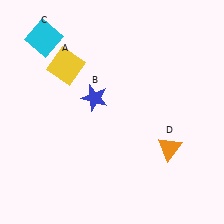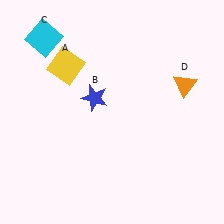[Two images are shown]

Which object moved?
The orange triangle (D) moved up.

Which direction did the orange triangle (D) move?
The orange triangle (D) moved up.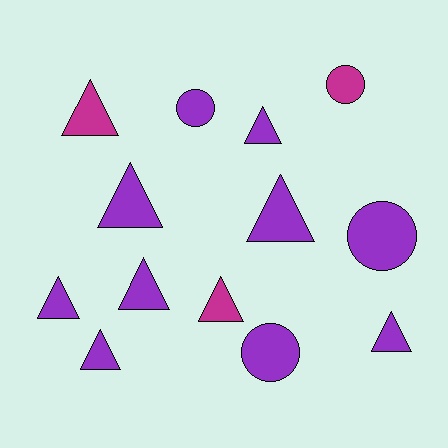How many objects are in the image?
There are 13 objects.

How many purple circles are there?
There are 3 purple circles.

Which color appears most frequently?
Purple, with 10 objects.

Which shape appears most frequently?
Triangle, with 9 objects.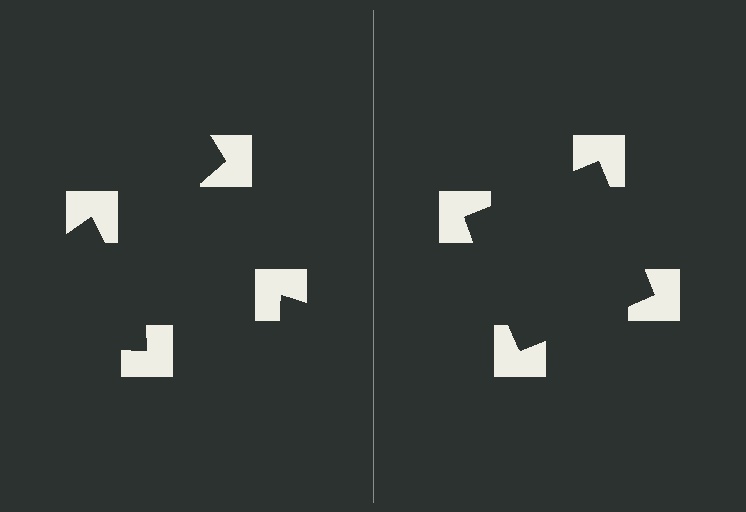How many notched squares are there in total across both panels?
8 — 4 on each side.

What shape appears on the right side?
An illusory square.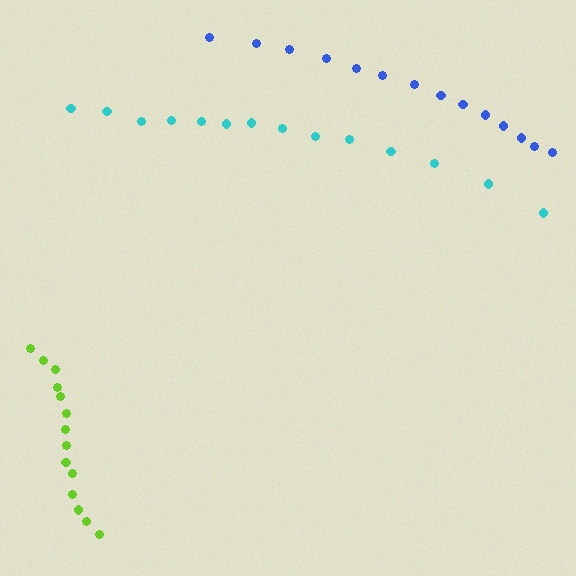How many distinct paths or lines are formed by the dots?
There are 3 distinct paths.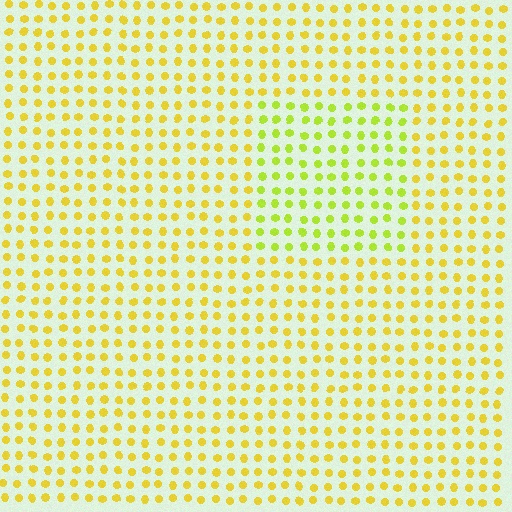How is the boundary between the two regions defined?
The boundary is defined purely by a slight shift in hue (about 27 degrees). Spacing, size, and orientation are identical on both sides.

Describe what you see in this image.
The image is filled with small yellow elements in a uniform arrangement. A rectangle-shaped region is visible where the elements are tinted to a slightly different hue, forming a subtle color boundary.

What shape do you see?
I see a rectangle.